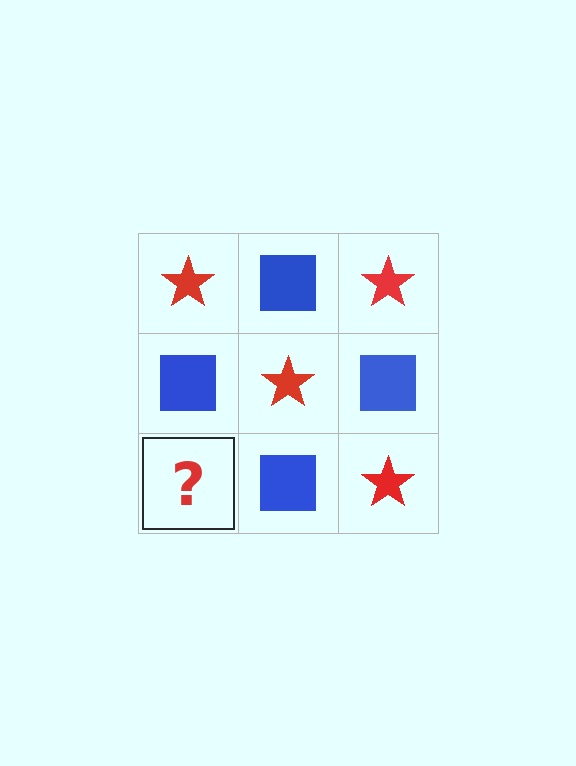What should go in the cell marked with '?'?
The missing cell should contain a red star.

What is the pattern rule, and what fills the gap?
The rule is that it alternates red star and blue square in a checkerboard pattern. The gap should be filled with a red star.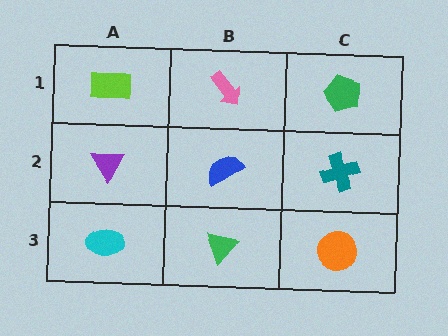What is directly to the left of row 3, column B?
A cyan ellipse.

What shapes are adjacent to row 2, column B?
A pink arrow (row 1, column B), a green triangle (row 3, column B), a purple triangle (row 2, column A), a teal cross (row 2, column C).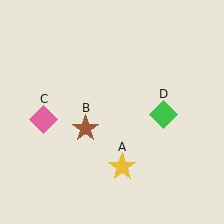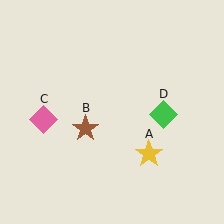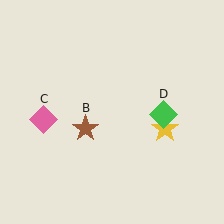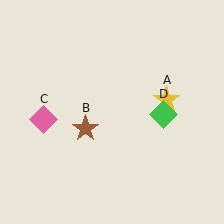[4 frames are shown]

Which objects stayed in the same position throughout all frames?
Brown star (object B) and pink diamond (object C) and green diamond (object D) remained stationary.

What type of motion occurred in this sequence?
The yellow star (object A) rotated counterclockwise around the center of the scene.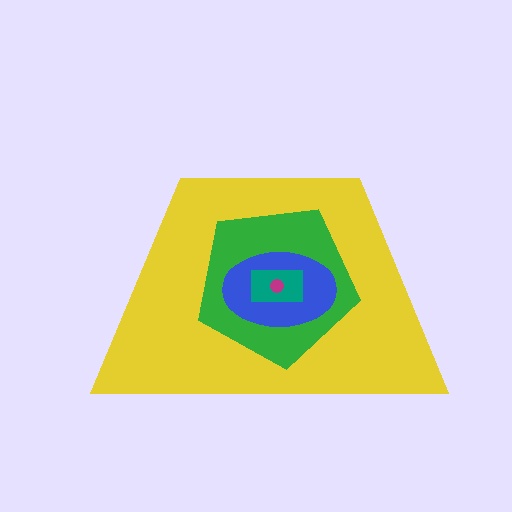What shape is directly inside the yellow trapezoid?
The green pentagon.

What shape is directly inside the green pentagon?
The blue ellipse.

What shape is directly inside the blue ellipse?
The teal rectangle.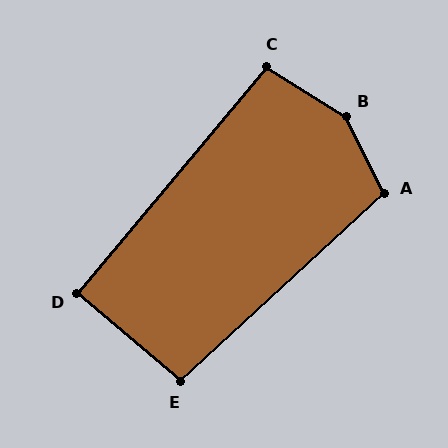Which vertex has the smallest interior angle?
D, at approximately 90 degrees.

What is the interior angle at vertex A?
Approximately 107 degrees (obtuse).